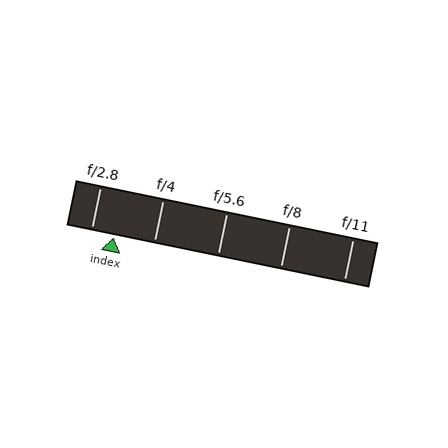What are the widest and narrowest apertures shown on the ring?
The widest aperture shown is f/2.8 and the narrowest is f/11.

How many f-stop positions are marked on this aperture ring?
There are 5 f-stop positions marked.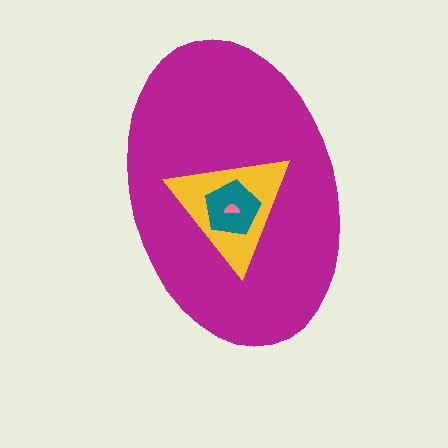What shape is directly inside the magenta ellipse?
The yellow triangle.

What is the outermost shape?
The magenta ellipse.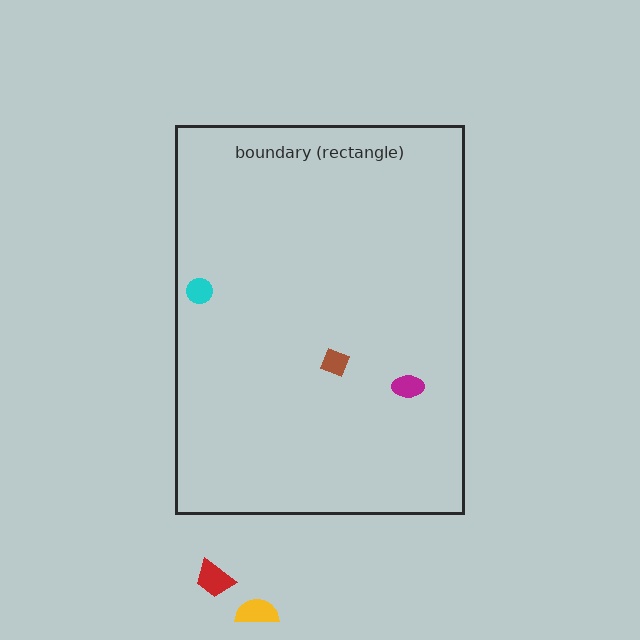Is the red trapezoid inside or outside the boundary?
Outside.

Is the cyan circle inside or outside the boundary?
Inside.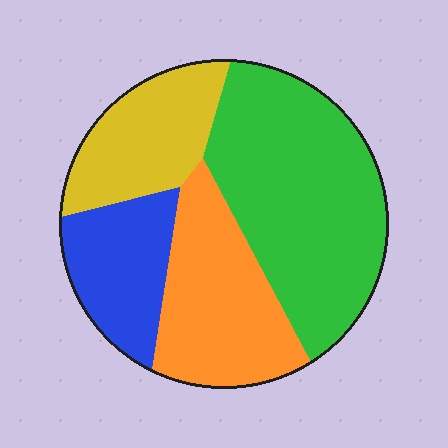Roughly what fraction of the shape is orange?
Orange covers around 25% of the shape.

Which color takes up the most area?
Green, at roughly 40%.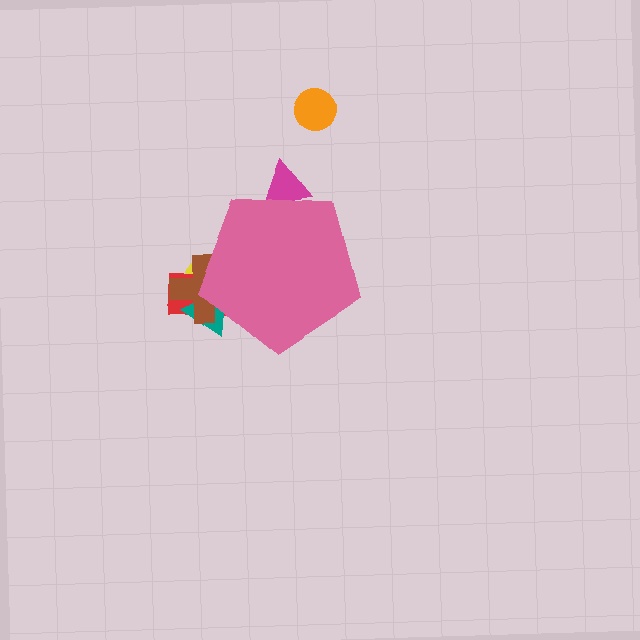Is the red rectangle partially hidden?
Yes, the red rectangle is partially hidden behind the pink pentagon.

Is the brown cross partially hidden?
Yes, the brown cross is partially hidden behind the pink pentagon.